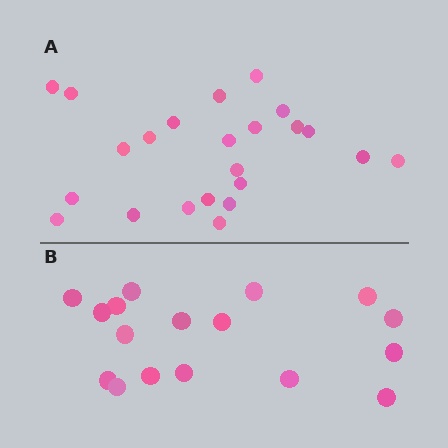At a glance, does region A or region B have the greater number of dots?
Region A (the top region) has more dots.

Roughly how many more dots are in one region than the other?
Region A has about 6 more dots than region B.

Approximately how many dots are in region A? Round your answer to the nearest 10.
About 20 dots. (The exact count is 23, which rounds to 20.)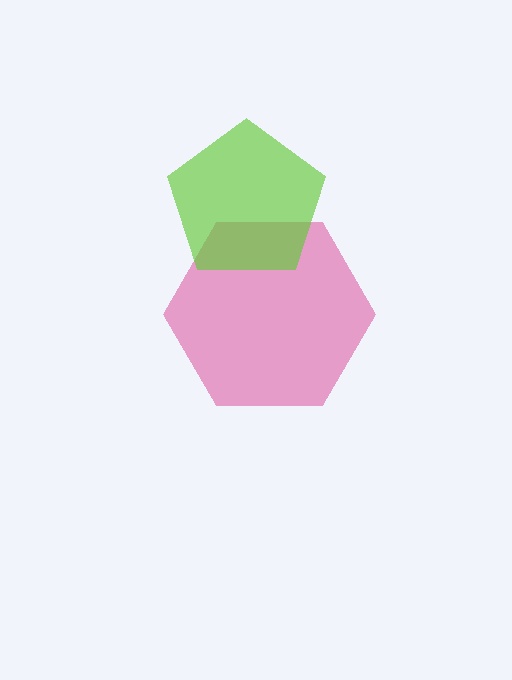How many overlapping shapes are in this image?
There are 2 overlapping shapes in the image.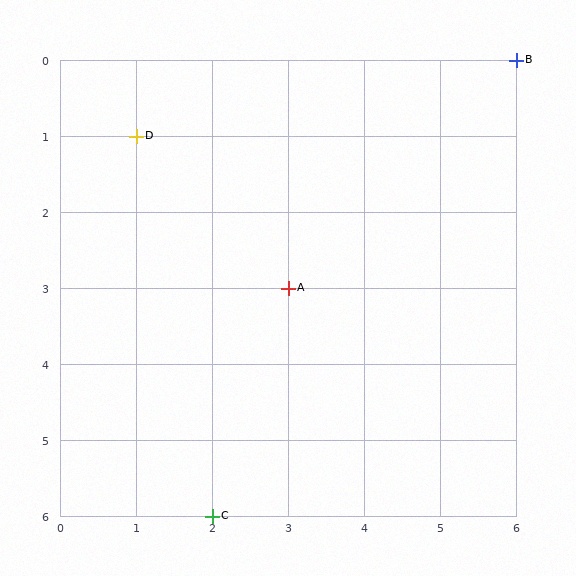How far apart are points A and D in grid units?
Points A and D are 2 columns and 2 rows apart (about 2.8 grid units diagonally).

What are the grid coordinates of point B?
Point B is at grid coordinates (6, 0).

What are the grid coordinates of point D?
Point D is at grid coordinates (1, 1).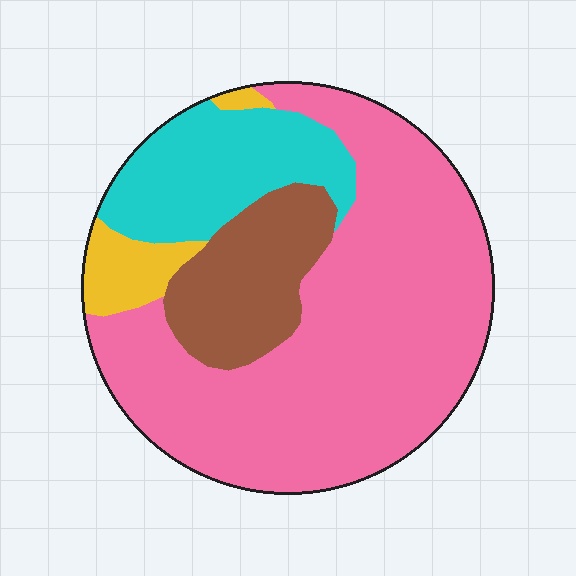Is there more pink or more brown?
Pink.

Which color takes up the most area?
Pink, at roughly 60%.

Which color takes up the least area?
Yellow, at roughly 5%.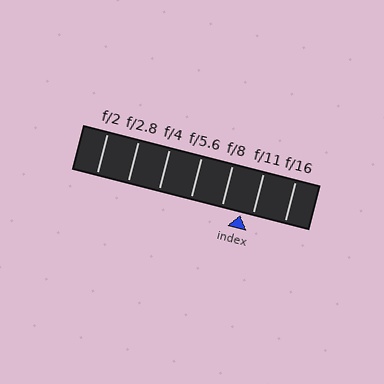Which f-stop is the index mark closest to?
The index mark is closest to f/11.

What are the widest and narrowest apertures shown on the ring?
The widest aperture shown is f/2 and the narrowest is f/16.